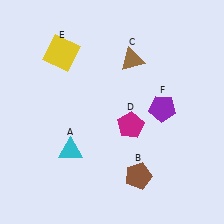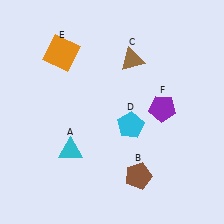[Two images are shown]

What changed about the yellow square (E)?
In Image 1, E is yellow. In Image 2, it changed to orange.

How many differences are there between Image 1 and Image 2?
There are 2 differences between the two images.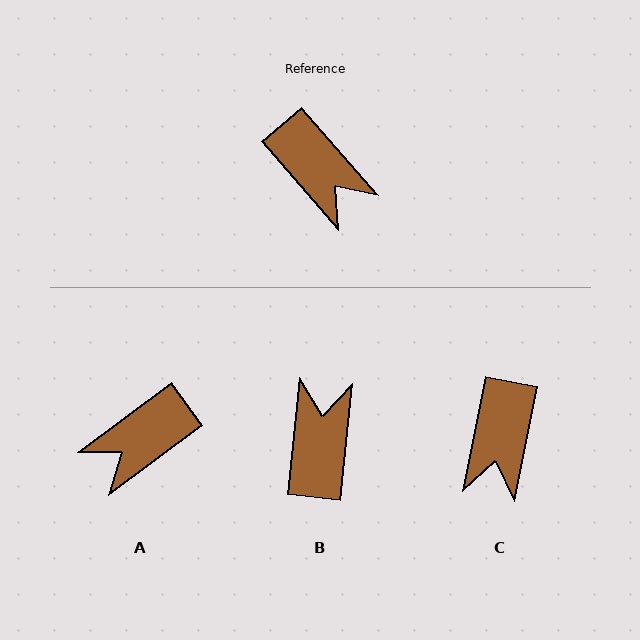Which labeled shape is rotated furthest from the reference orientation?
B, about 133 degrees away.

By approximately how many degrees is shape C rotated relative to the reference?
Approximately 52 degrees clockwise.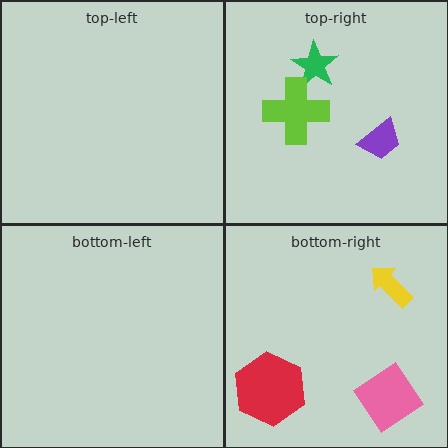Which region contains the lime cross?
The top-right region.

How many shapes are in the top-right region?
3.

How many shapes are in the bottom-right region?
3.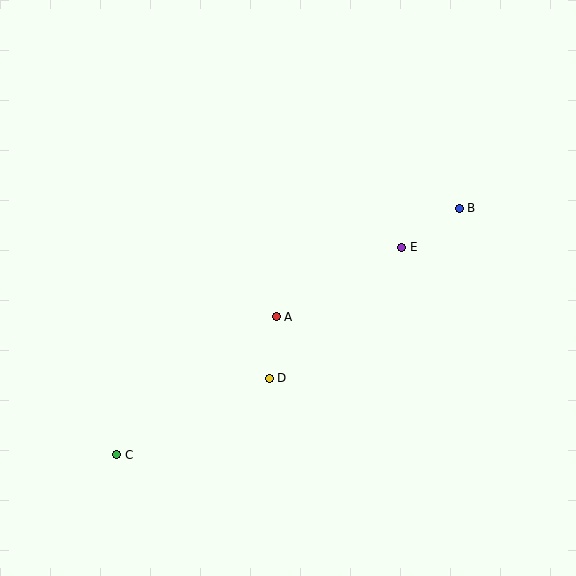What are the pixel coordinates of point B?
Point B is at (459, 208).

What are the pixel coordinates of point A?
Point A is at (276, 317).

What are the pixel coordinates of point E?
Point E is at (402, 247).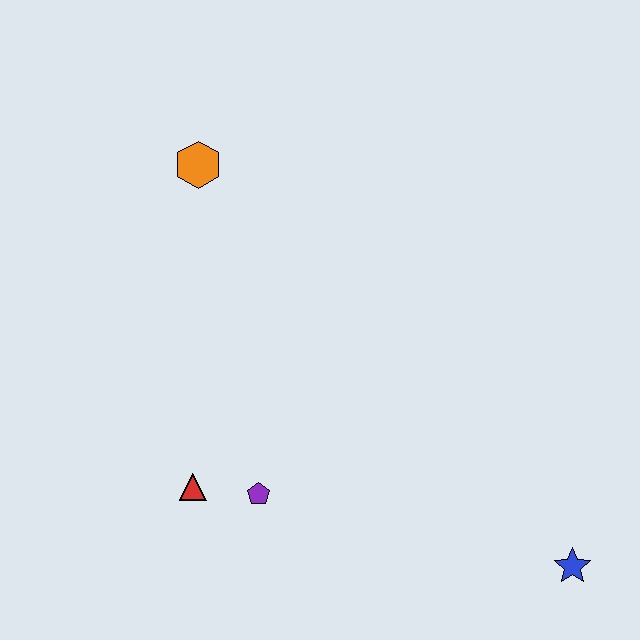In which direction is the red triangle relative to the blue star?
The red triangle is to the left of the blue star.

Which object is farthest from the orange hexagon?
The blue star is farthest from the orange hexagon.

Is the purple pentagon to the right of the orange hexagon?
Yes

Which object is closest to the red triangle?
The purple pentagon is closest to the red triangle.